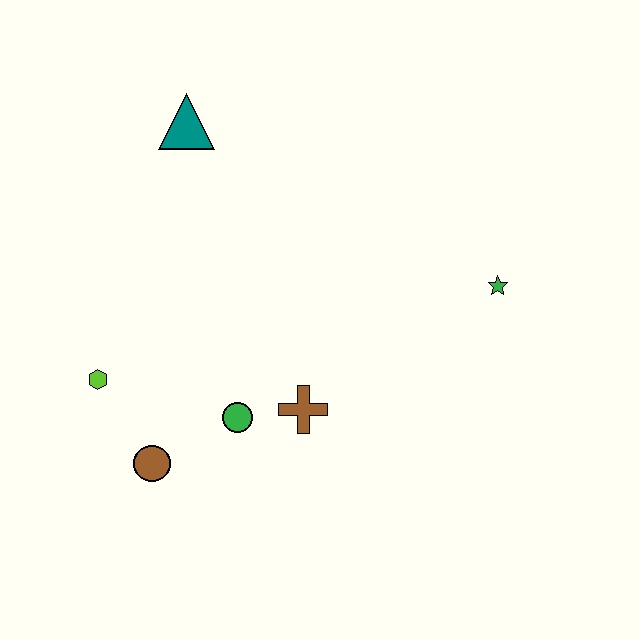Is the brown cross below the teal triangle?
Yes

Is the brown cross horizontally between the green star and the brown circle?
Yes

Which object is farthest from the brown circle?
The green star is farthest from the brown circle.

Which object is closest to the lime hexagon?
The brown circle is closest to the lime hexagon.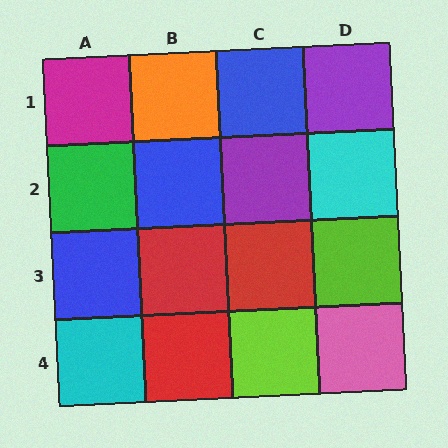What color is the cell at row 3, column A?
Blue.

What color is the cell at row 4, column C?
Lime.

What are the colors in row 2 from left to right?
Green, blue, purple, cyan.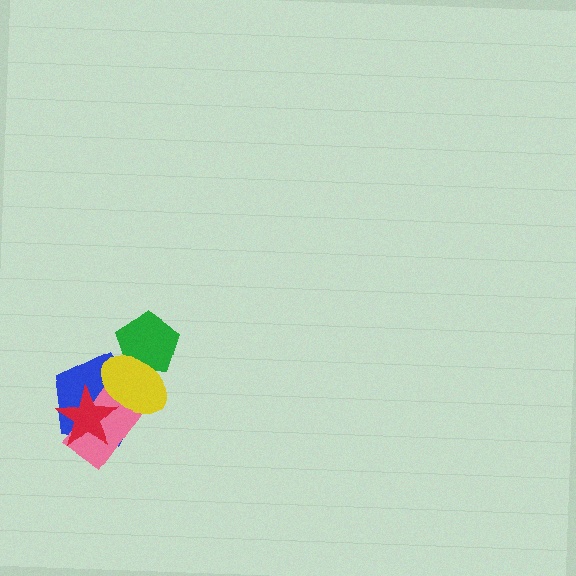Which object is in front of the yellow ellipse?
The red star is in front of the yellow ellipse.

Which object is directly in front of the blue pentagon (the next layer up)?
The pink rectangle is directly in front of the blue pentagon.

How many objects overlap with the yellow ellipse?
4 objects overlap with the yellow ellipse.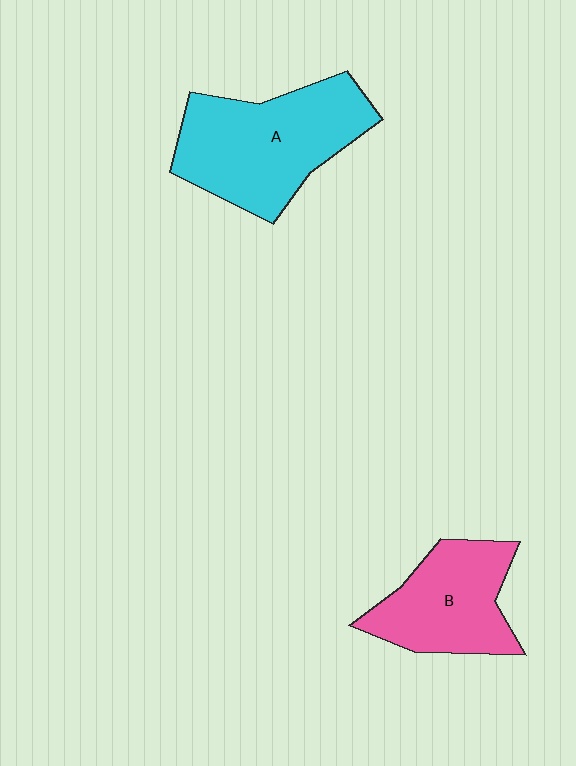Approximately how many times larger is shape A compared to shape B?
Approximately 1.4 times.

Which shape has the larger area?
Shape A (cyan).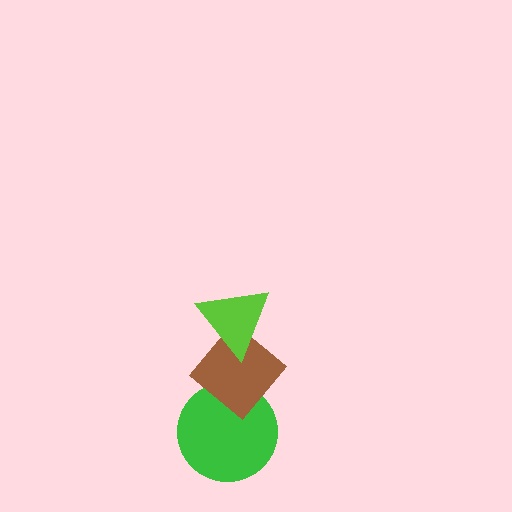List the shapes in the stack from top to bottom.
From top to bottom: the lime triangle, the brown diamond, the green circle.